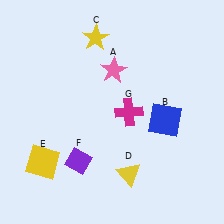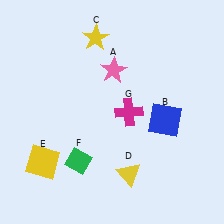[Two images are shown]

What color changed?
The diamond (F) changed from purple in Image 1 to green in Image 2.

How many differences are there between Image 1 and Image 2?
There is 1 difference between the two images.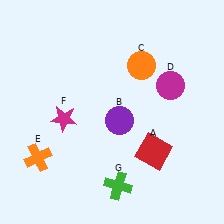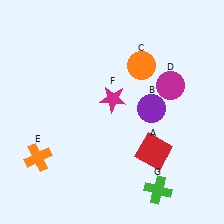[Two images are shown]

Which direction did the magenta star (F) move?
The magenta star (F) moved right.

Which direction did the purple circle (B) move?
The purple circle (B) moved right.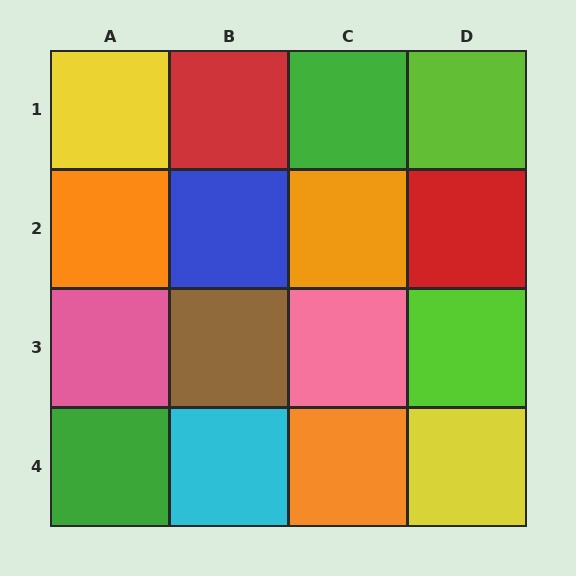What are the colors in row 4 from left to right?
Green, cyan, orange, yellow.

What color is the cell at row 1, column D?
Lime.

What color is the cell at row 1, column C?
Green.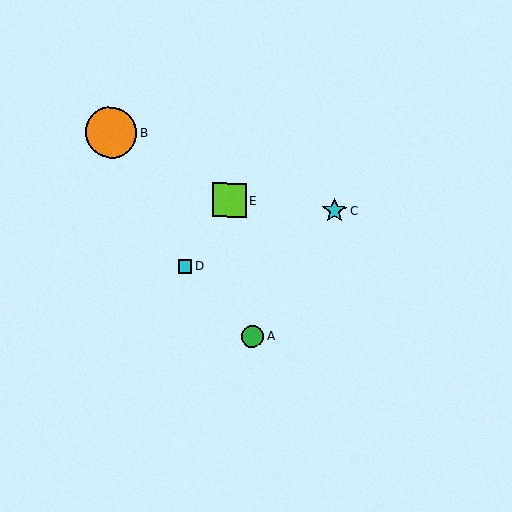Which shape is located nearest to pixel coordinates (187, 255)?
The cyan square (labeled D) at (185, 266) is nearest to that location.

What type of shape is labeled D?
Shape D is a cyan square.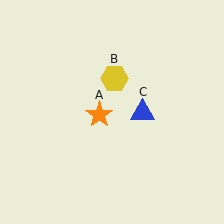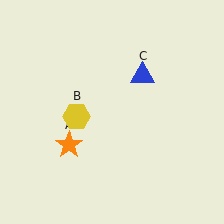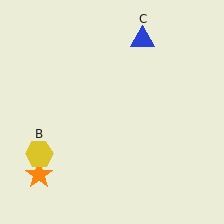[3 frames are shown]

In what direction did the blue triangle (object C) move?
The blue triangle (object C) moved up.